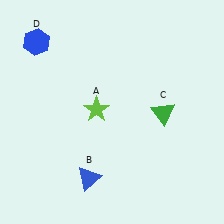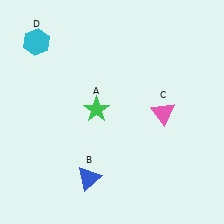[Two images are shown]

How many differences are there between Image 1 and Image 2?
There are 3 differences between the two images.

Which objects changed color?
A changed from lime to green. C changed from green to pink. D changed from blue to cyan.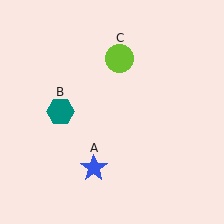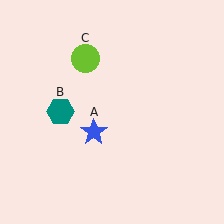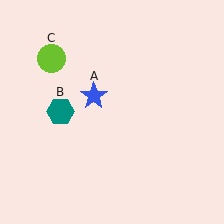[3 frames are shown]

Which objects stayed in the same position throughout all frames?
Teal hexagon (object B) remained stationary.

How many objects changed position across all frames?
2 objects changed position: blue star (object A), lime circle (object C).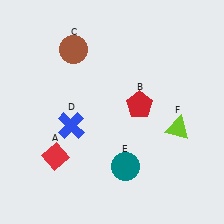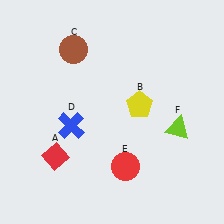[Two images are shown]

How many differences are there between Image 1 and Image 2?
There are 2 differences between the two images.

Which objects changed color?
B changed from red to yellow. E changed from teal to red.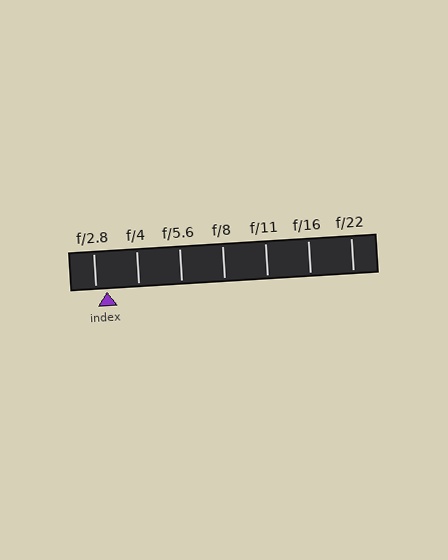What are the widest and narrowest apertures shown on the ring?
The widest aperture shown is f/2.8 and the narrowest is f/22.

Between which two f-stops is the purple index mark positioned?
The index mark is between f/2.8 and f/4.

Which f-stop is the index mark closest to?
The index mark is closest to f/2.8.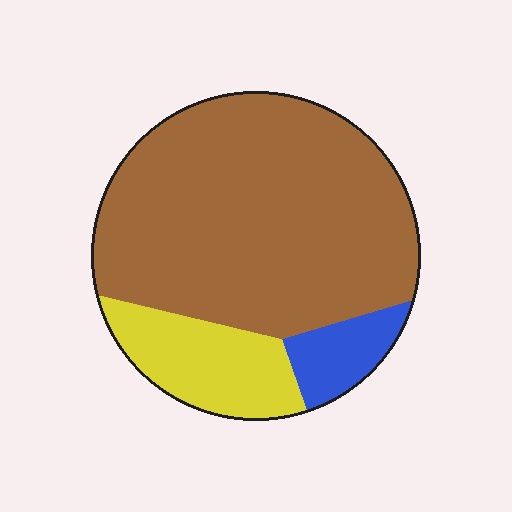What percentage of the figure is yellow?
Yellow takes up between a sixth and a third of the figure.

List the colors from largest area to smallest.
From largest to smallest: brown, yellow, blue.